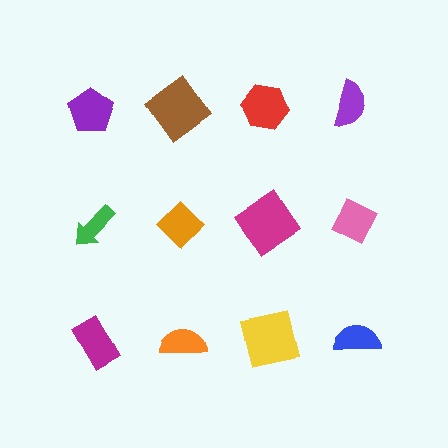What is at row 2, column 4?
A pink diamond.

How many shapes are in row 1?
4 shapes.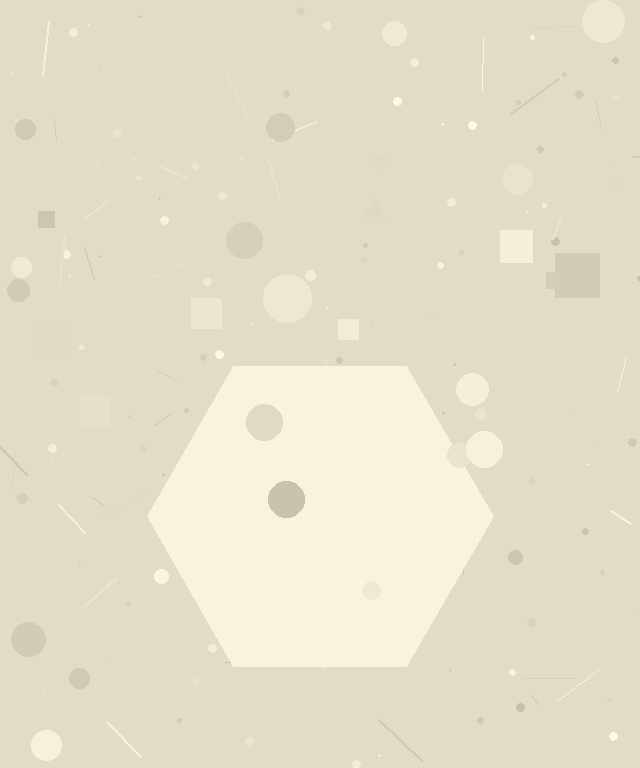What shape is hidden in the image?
A hexagon is hidden in the image.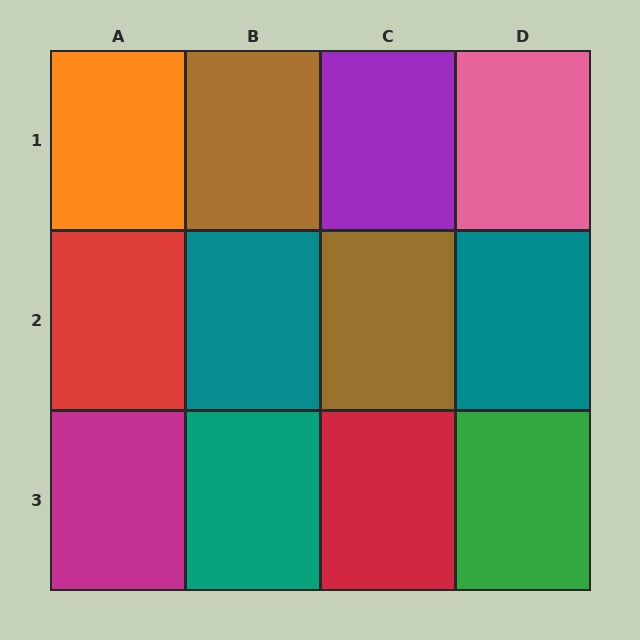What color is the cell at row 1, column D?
Pink.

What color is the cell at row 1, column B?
Brown.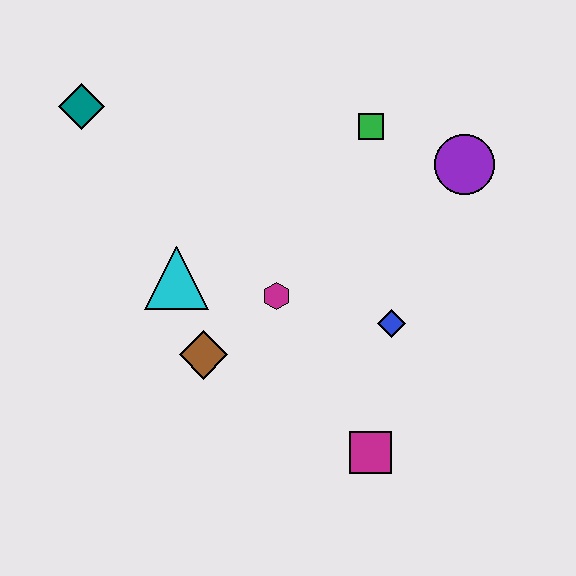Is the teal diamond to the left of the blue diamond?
Yes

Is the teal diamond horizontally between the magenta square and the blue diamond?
No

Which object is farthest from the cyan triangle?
The purple circle is farthest from the cyan triangle.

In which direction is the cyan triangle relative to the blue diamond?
The cyan triangle is to the left of the blue diamond.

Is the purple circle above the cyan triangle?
Yes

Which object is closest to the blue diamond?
The magenta hexagon is closest to the blue diamond.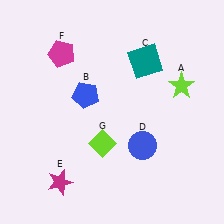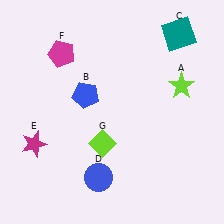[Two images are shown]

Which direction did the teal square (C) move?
The teal square (C) moved right.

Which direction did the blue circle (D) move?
The blue circle (D) moved left.